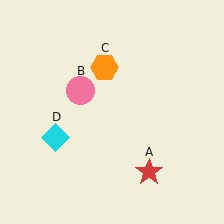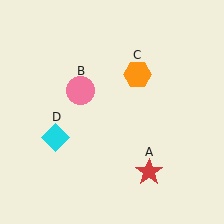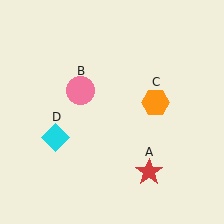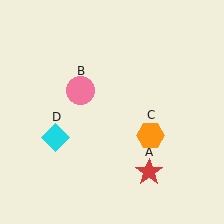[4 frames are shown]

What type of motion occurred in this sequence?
The orange hexagon (object C) rotated clockwise around the center of the scene.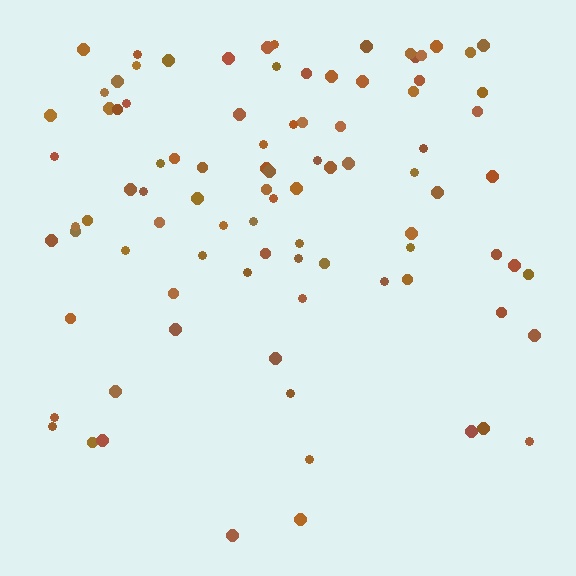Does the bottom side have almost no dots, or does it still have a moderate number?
Still a moderate number, just noticeably fewer than the top.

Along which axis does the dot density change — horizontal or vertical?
Vertical.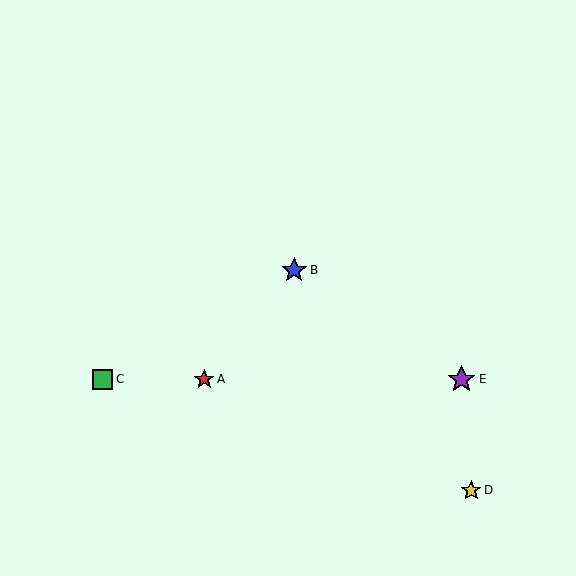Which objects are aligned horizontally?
Objects A, C, E are aligned horizontally.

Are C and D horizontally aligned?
No, C is at y≈379 and D is at y≈490.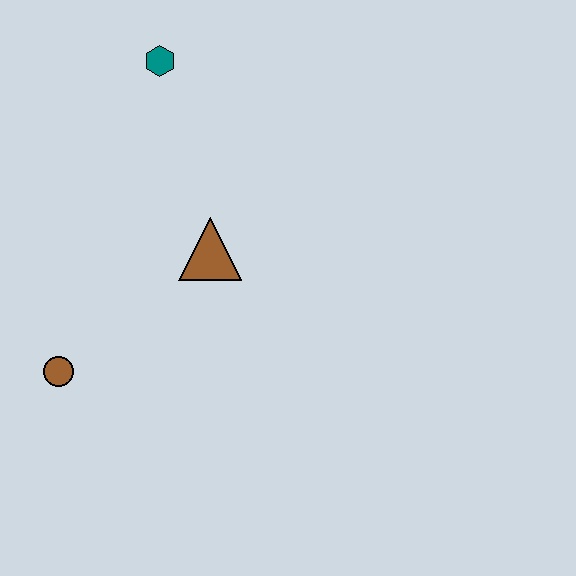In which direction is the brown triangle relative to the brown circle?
The brown triangle is to the right of the brown circle.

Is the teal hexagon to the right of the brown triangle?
No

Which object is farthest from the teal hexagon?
The brown circle is farthest from the teal hexagon.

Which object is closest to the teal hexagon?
The brown triangle is closest to the teal hexagon.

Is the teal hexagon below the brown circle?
No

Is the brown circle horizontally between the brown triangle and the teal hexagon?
No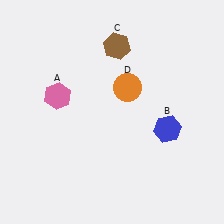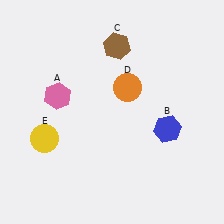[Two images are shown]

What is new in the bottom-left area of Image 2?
A yellow circle (E) was added in the bottom-left area of Image 2.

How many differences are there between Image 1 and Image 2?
There is 1 difference between the two images.